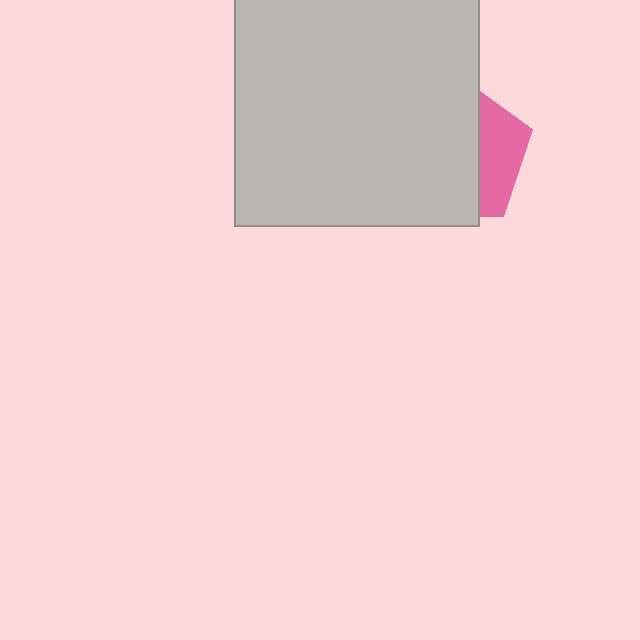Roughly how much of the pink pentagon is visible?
A small part of it is visible (roughly 31%).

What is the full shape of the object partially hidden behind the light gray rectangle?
The partially hidden object is a pink pentagon.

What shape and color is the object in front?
The object in front is a light gray rectangle.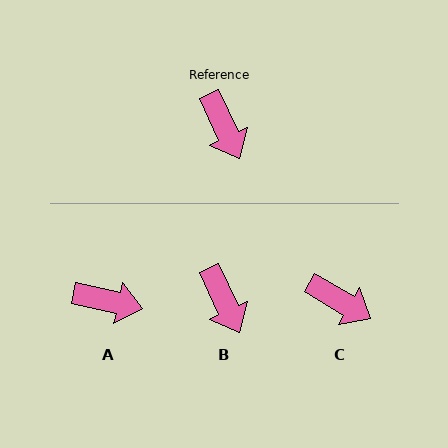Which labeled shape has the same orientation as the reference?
B.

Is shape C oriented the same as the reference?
No, it is off by about 35 degrees.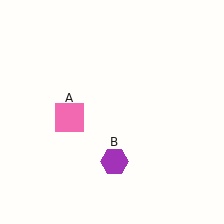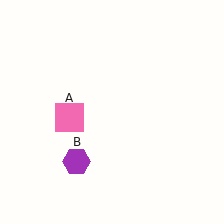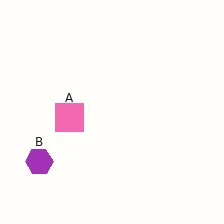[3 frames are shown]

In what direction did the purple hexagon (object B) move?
The purple hexagon (object B) moved left.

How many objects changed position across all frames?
1 object changed position: purple hexagon (object B).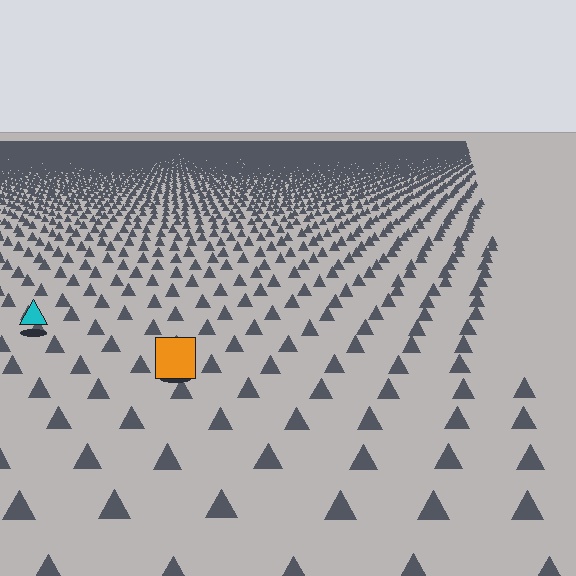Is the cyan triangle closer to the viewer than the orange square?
No. The orange square is closer — you can tell from the texture gradient: the ground texture is coarser near it.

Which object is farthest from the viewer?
The cyan triangle is farthest from the viewer. It appears smaller and the ground texture around it is denser.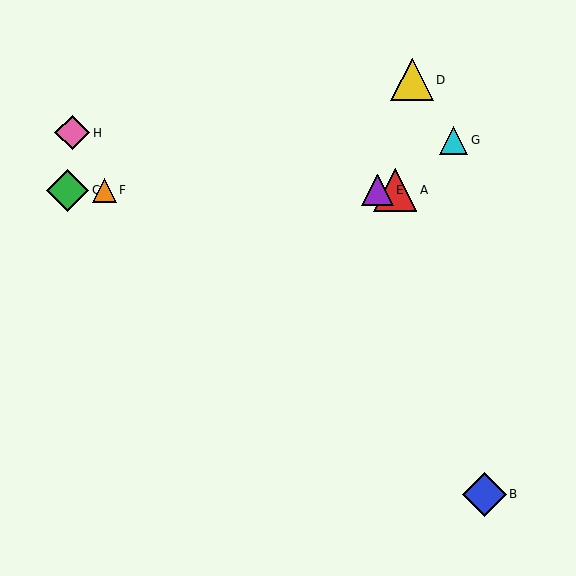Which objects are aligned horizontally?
Objects A, C, E, F are aligned horizontally.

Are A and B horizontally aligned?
No, A is at y≈190 and B is at y≈494.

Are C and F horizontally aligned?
Yes, both are at y≈190.